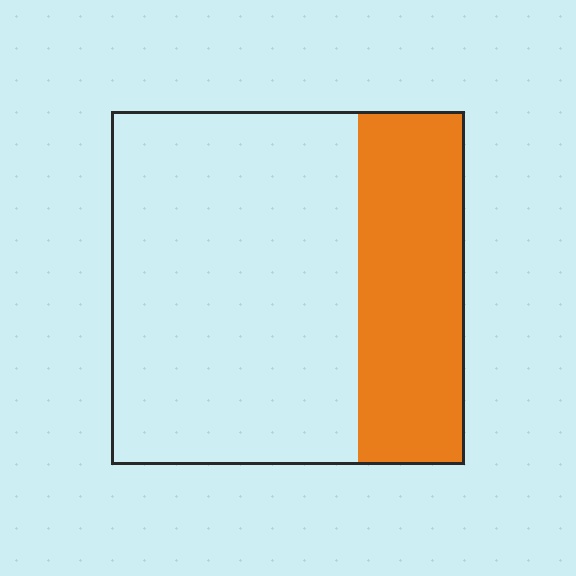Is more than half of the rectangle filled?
No.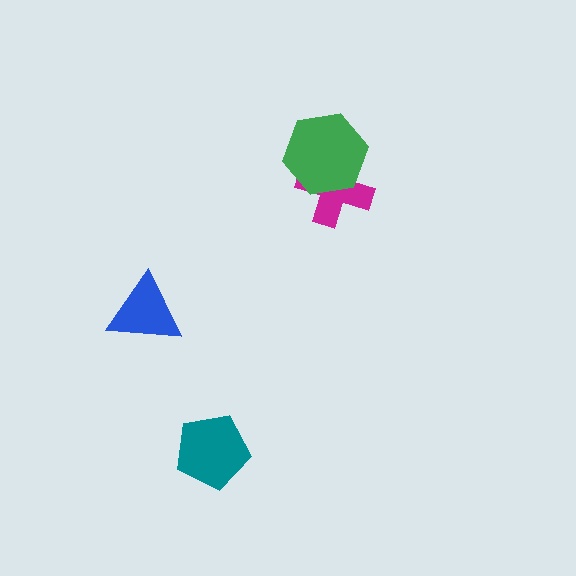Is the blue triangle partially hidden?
No, no other shape covers it.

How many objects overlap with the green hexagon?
1 object overlaps with the green hexagon.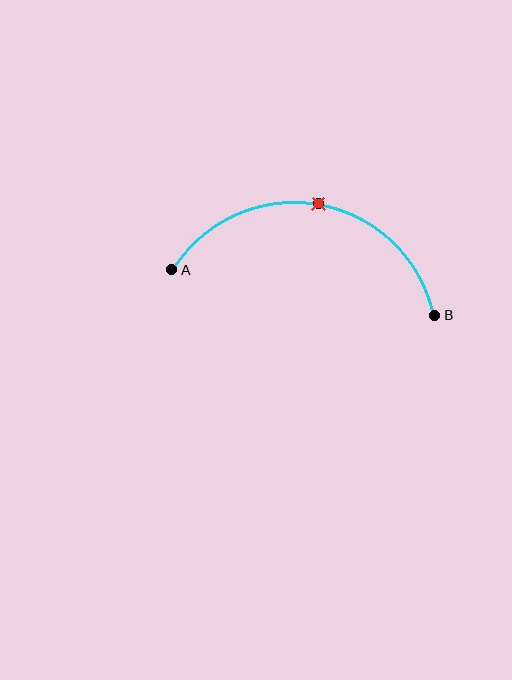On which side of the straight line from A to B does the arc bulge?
The arc bulges above the straight line connecting A and B.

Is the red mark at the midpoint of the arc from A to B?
Yes. The red mark lies on the arc at equal arc-length from both A and B — it is the arc midpoint.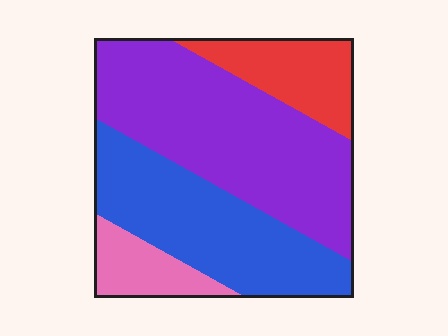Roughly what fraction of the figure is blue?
Blue covers 32% of the figure.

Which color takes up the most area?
Purple, at roughly 45%.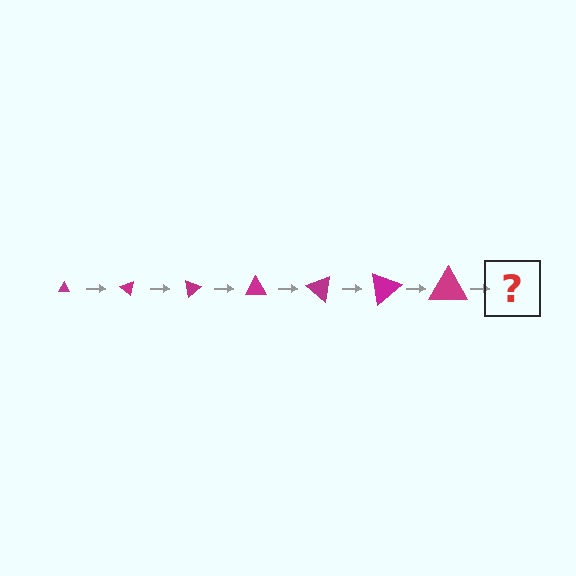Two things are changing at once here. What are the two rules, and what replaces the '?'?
The two rules are that the triangle grows larger each step and it rotates 40 degrees each step. The '?' should be a triangle, larger than the previous one and rotated 280 degrees from the start.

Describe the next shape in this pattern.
It should be a triangle, larger than the previous one and rotated 280 degrees from the start.